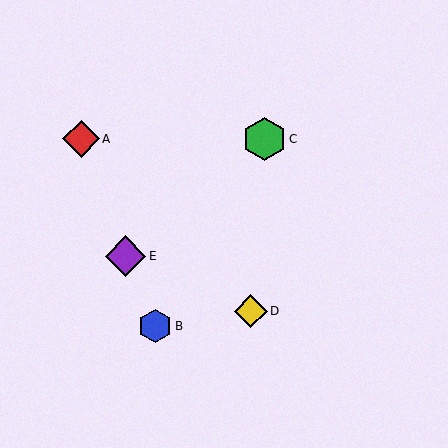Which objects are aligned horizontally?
Objects A, C are aligned horizontally.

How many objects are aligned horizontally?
2 objects (A, C) are aligned horizontally.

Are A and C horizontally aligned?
Yes, both are at y≈139.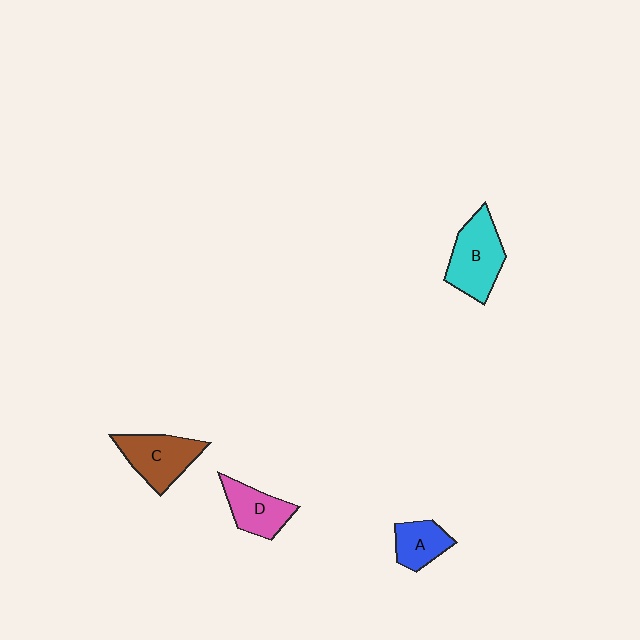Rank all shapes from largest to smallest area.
From largest to smallest: B (cyan), C (brown), D (pink), A (blue).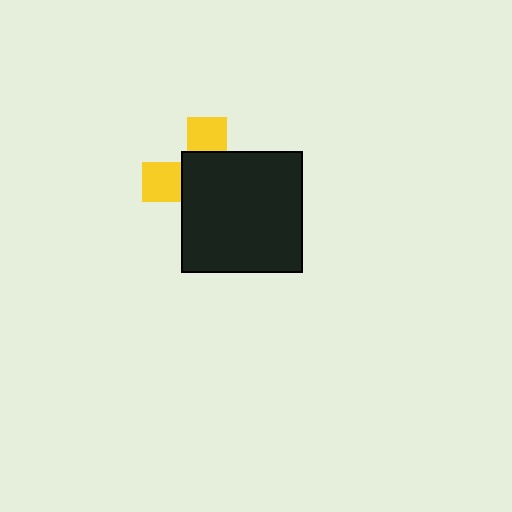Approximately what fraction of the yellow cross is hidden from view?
Roughly 66% of the yellow cross is hidden behind the black square.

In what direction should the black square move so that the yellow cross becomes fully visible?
The black square should move toward the lower-right. That is the shortest direction to clear the overlap and leave the yellow cross fully visible.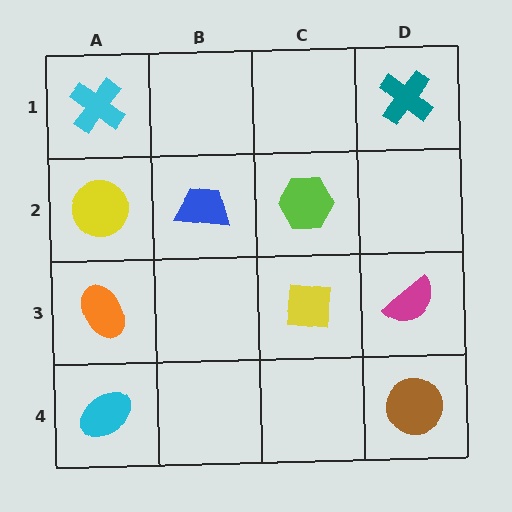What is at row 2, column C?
A lime hexagon.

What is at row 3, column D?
A magenta semicircle.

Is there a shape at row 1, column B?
No, that cell is empty.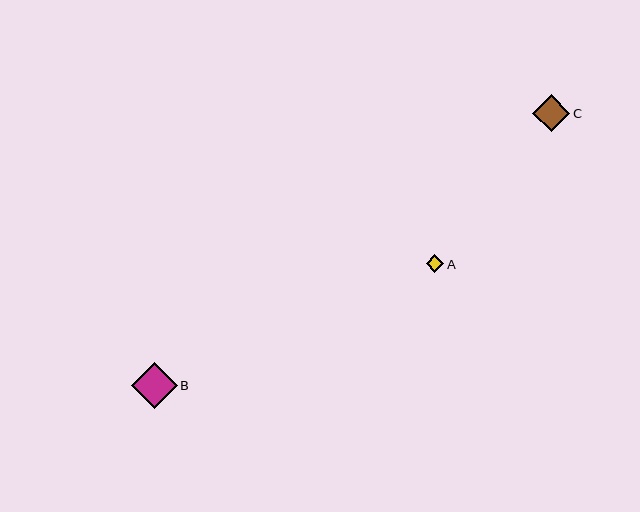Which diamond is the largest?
Diamond B is the largest with a size of approximately 45 pixels.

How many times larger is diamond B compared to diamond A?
Diamond B is approximately 2.6 times the size of diamond A.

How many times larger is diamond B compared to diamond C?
Diamond B is approximately 1.2 times the size of diamond C.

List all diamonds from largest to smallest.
From largest to smallest: B, C, A.